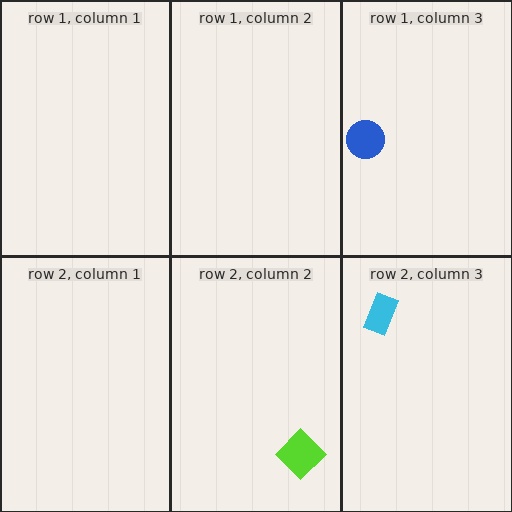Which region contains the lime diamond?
The row 2, column 2 region.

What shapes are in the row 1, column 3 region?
The blue circle.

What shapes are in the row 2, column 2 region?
The lime diamond.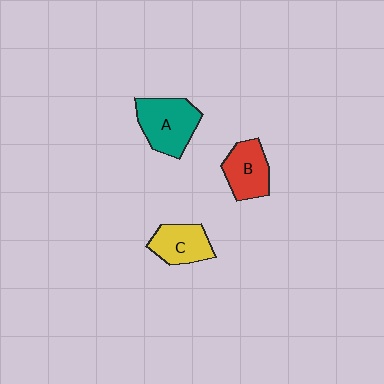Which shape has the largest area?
Shape A (teal).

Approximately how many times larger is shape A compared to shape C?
Approximately 1.4 times.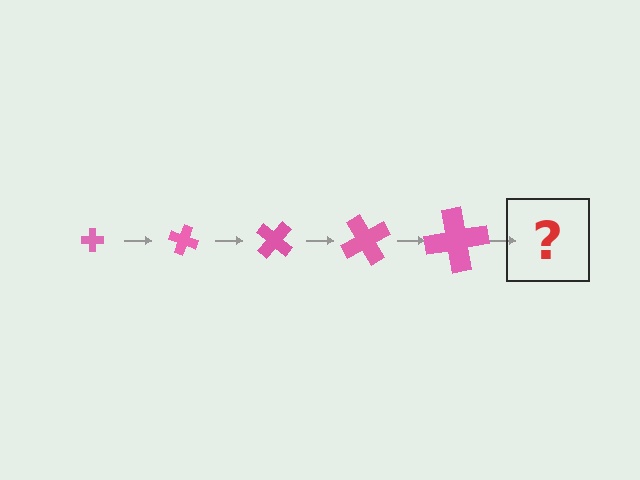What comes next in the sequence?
The next element should be a cross, larger than the previous one and rotated 100 degrees from the start.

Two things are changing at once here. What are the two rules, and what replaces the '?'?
The two rules are that the cross grows larger each step and it rotates 20 degrees each step. The '?' should be a cross, larger than the previous one and rotated 100 degrees from the start.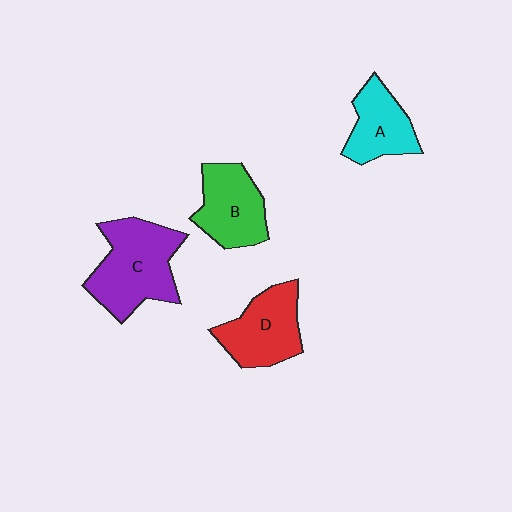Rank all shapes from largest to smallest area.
From largest to smallest: C (purple), D (red), B (green), A (cyan).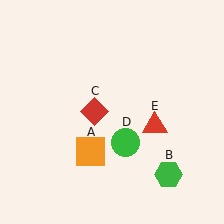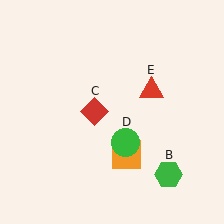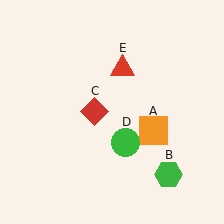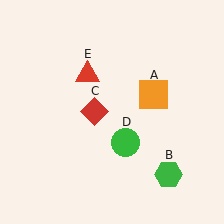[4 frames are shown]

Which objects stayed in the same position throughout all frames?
Green hexagon (object B) and red diamond (object C) and green circle (object D) remained stationary.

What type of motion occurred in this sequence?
The orange square (object A), red triangle (object E) rotated counterclockwise around the center of the scene.